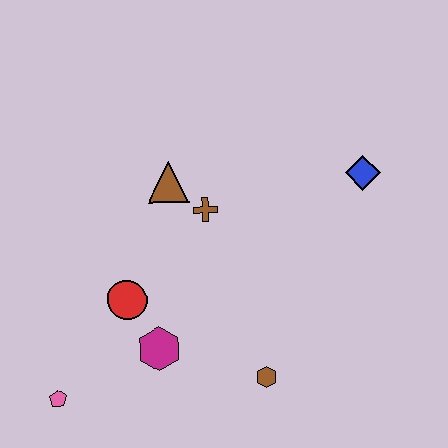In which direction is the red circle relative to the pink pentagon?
The red circle is above the pink pentagon.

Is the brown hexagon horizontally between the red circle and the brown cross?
No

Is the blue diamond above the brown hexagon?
Yes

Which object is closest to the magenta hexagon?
The red circle is closest to the magenta hexagon.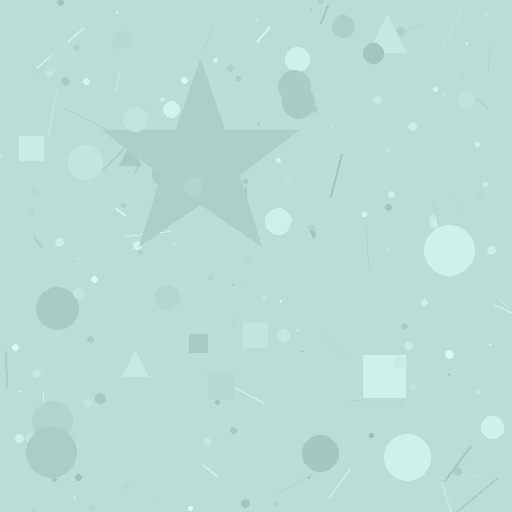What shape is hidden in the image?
A star is hidden in the image.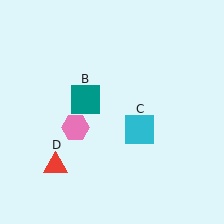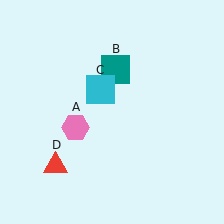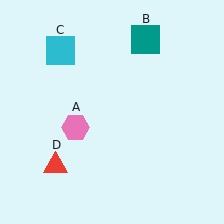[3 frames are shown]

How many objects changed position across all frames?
2 objects changed position: teal square (object B), cyan square (object C).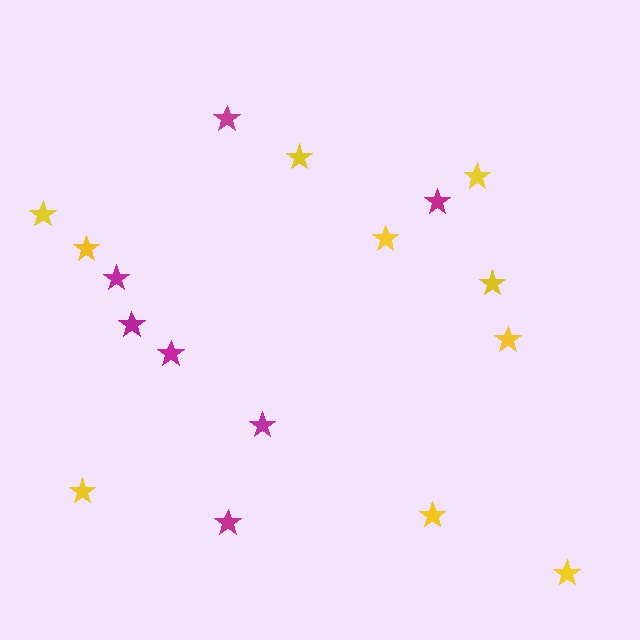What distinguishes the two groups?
There are 2 groups: one group of yellow stars (10) and one group of magenta stars (7).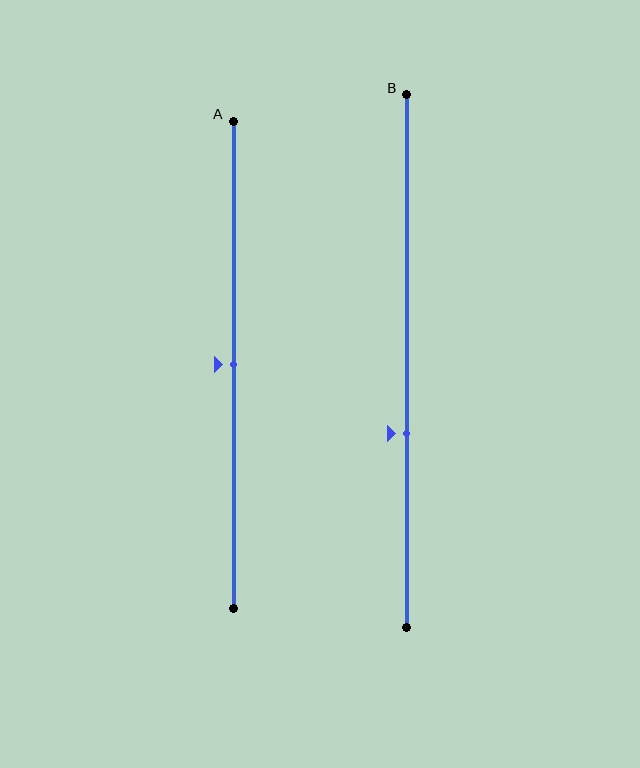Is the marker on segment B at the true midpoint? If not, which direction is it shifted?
No, the marker on segment B is shifted downward by about 14% of the segment length.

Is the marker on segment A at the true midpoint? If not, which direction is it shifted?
Yes, the marker on segment A is at the true midpoint.